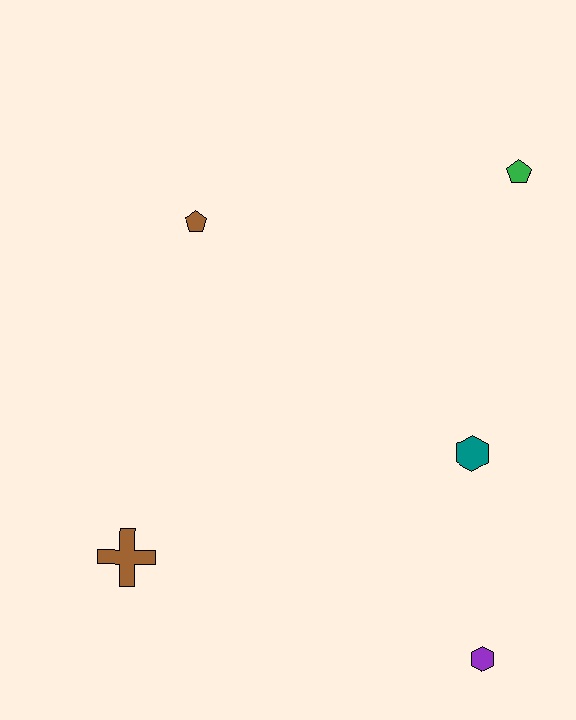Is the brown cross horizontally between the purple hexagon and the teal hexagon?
No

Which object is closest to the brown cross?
The brown pentagon is closest to the brown cross.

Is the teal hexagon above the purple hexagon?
Yes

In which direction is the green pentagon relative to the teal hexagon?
The green pentagon is above the teal hexagon.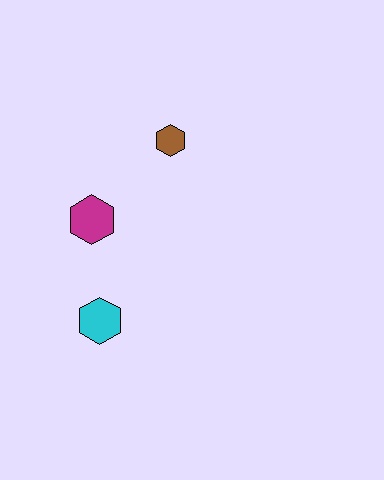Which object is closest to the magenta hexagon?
The cyan hexagon is closest to the magenta hexagon.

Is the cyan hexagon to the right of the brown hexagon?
No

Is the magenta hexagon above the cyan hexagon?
Yes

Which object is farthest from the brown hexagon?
The cyan hexagon is farthest from the brown hexagon.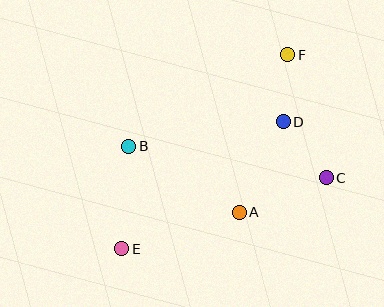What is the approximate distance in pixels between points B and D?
The distance between B and D is approximately 156 pixels.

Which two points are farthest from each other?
Points E and F are farthest from each other.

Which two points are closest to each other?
Points D and F are closest to each other.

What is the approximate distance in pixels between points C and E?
The distance between C and E is approximately 217 pixels.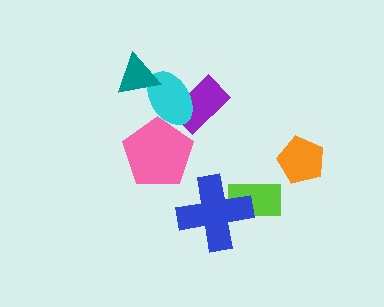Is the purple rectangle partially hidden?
Yes, it is partially covered by another shape.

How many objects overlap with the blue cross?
1 object overlaps with the blue cross.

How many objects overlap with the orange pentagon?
0 objects overlap with the orange pentagon.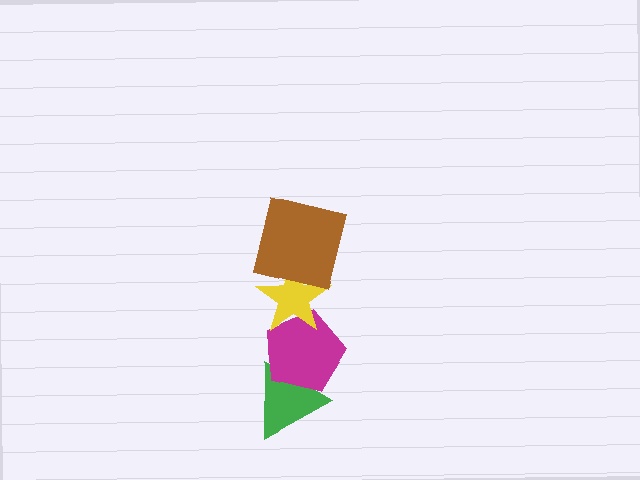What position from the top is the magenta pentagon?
The magenta pentagon is 3rd from the top.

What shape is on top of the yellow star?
The brown square is on top of the yellow star.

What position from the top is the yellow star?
The yellow star is 2nd from the top.